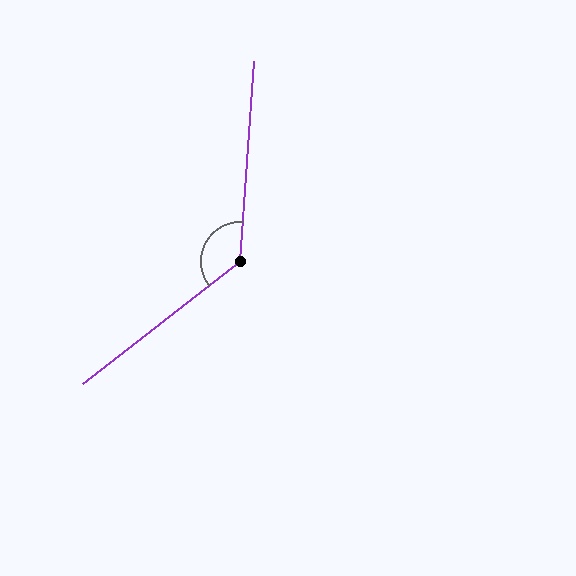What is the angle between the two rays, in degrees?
Approximately 132 degrees.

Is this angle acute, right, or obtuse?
It is obtuse.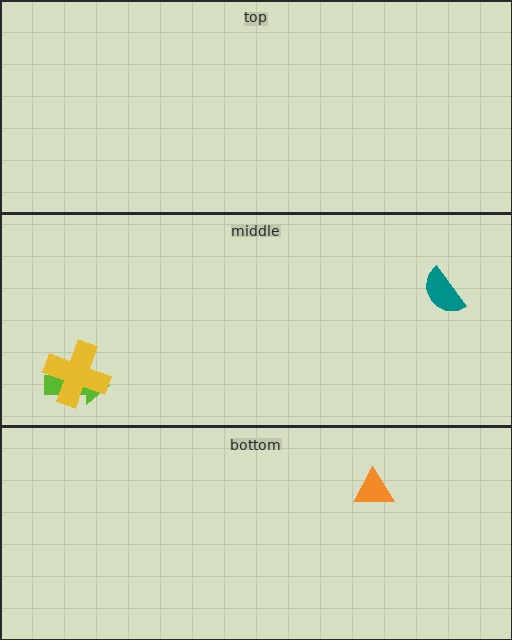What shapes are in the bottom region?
The orange triangle.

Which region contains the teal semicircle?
The middle region.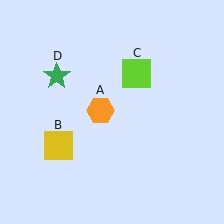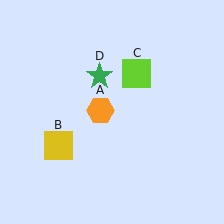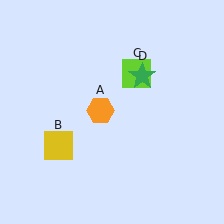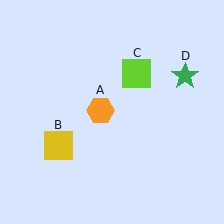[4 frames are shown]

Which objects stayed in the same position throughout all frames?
Orange hexagon (object A) and yellow square (object B) and lime square (object C) remained stationary.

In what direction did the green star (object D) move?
The green star (object D) moved right.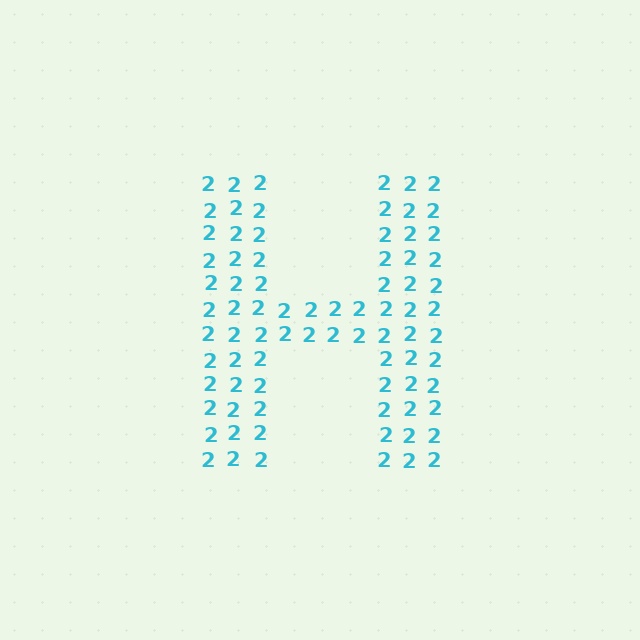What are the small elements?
The small elements are digit 2's.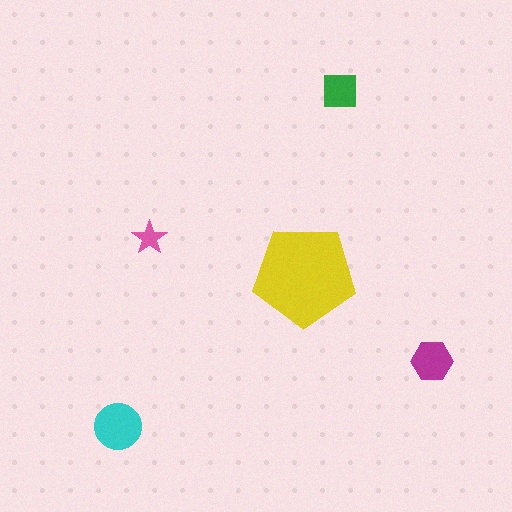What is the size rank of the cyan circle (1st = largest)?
2nd.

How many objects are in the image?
There are 5 objects in the image.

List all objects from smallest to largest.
The pink star, the green square, the magenta hexagon, the cyan circle, the yellow pentagon.